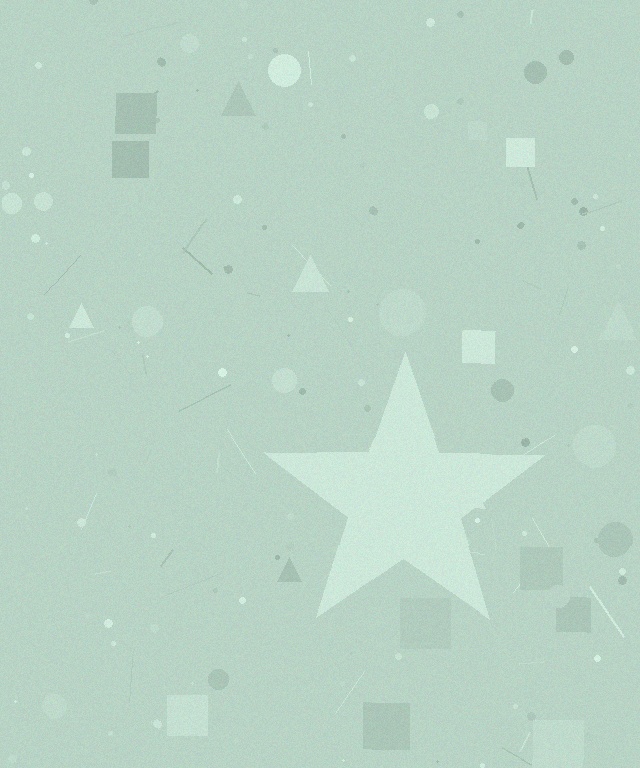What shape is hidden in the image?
A star is hidden in the image.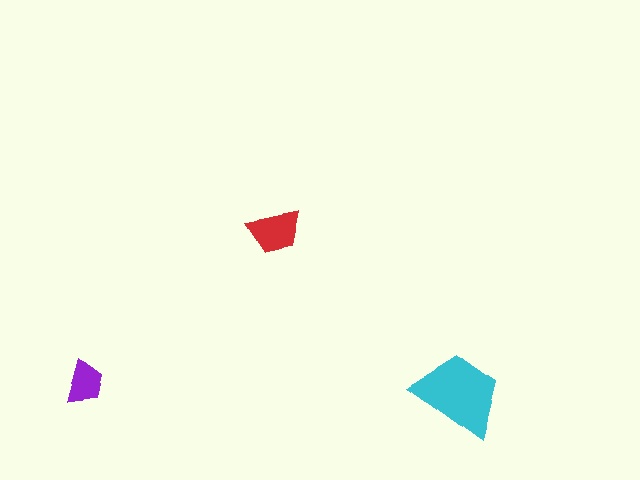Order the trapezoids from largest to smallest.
the cyan one, the red one, the purple one.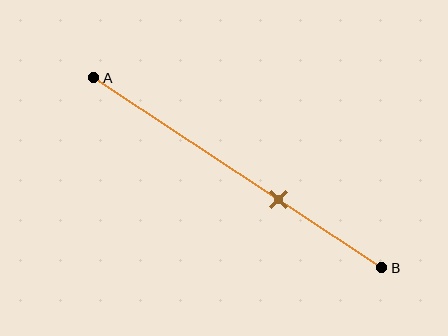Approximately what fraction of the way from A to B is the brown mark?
The brown mark is approximately 65% of the way from A to B.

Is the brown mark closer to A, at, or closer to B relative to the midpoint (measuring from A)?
The brown mark is closer to point B than the midpoint of segment AB.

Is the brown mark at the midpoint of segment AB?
No, the mark is at about 65% from A, not at the 50% midpoint.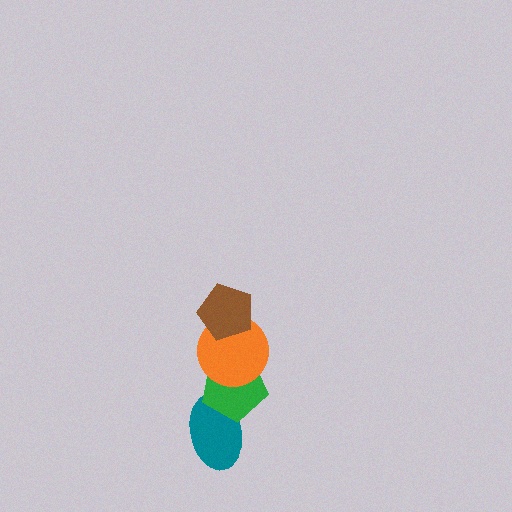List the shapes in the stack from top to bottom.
From top to bottom: the brown pentagon, the orange circle, the green pentagon, the teal ellipse.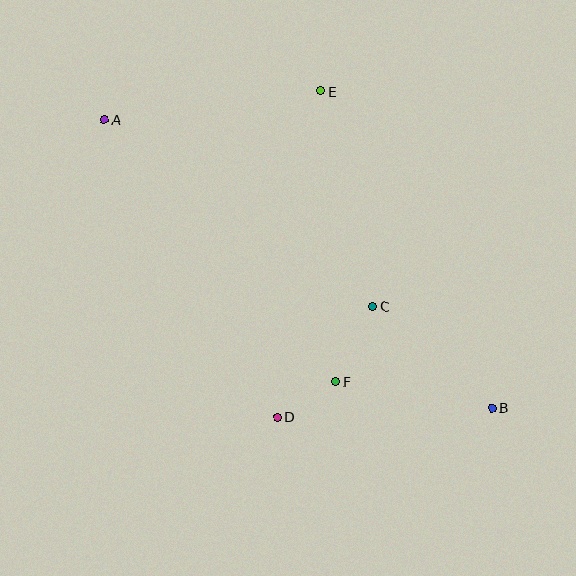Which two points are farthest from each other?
Points A and B are farthest from each other.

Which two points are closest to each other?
Points D and F are closest to each other.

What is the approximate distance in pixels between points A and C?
The distance between A and C is approximately 327 pixels.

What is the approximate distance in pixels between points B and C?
The distance between B and C is approximately 156 pixels.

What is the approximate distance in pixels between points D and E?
The distance between D and E is approximately 329 pixels.